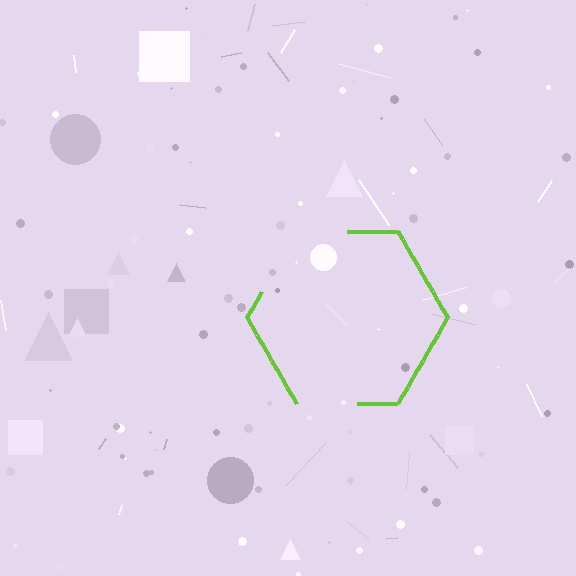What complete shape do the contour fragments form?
The contour fragments form a hexagon.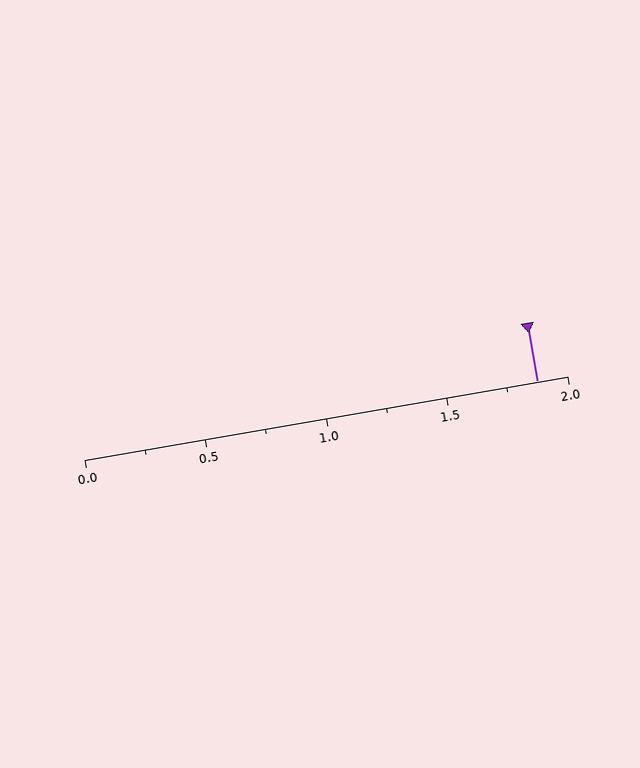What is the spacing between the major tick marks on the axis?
The major ticks are spaced 0.5 apart.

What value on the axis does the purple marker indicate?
The marker indicates approximately 1.88.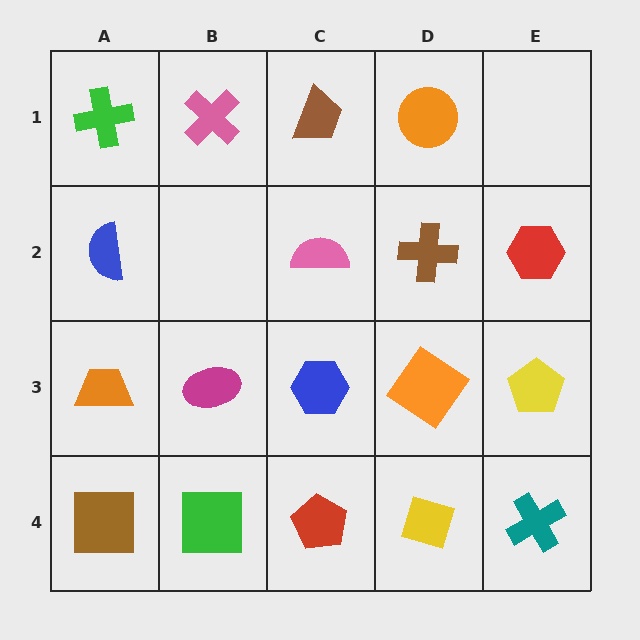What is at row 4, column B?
A green square.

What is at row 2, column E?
A red hexagon.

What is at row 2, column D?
A brown cross.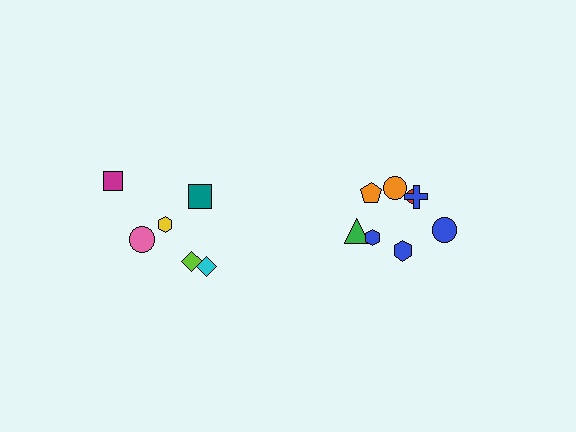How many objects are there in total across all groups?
There are 14 objects.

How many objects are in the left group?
There are 6 objects.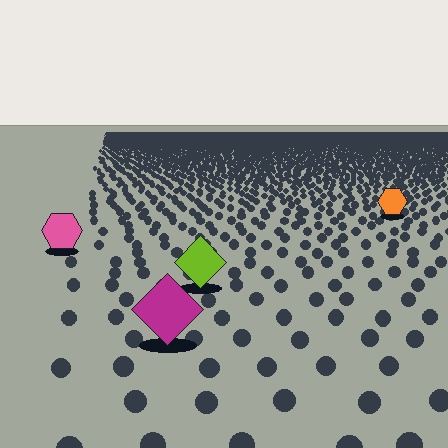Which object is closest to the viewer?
The magenta diamond is closest. The texture marks near it are larger and more spread out.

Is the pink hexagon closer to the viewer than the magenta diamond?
No. The magenta diamond is closer — you can tell from the texture gradient: the ground texture is coarser near it.